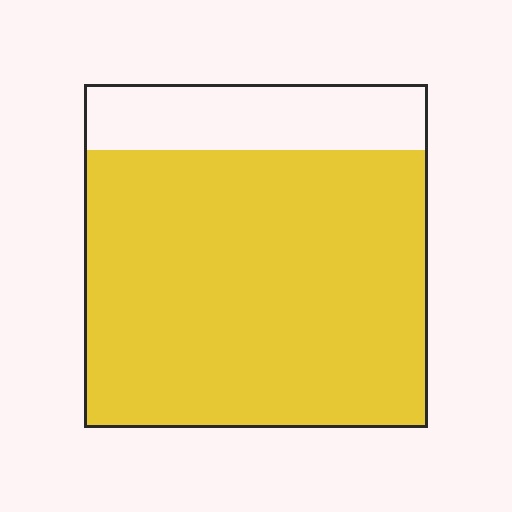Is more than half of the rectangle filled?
Yes.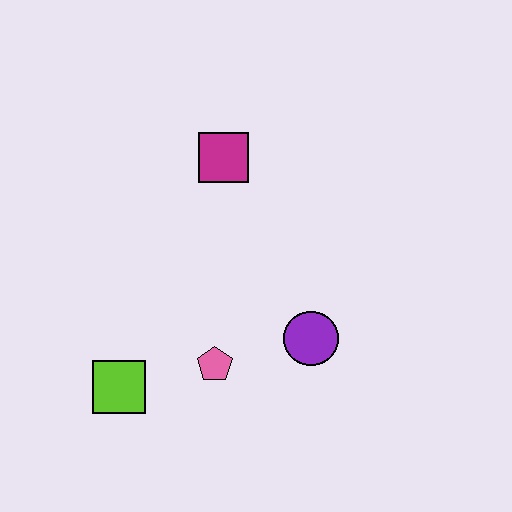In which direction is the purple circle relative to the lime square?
The purple circle is to the right of the lime square.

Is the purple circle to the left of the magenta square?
No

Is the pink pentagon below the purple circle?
Yes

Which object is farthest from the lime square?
The magenta square is farthest from the lime square.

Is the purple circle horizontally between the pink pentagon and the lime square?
No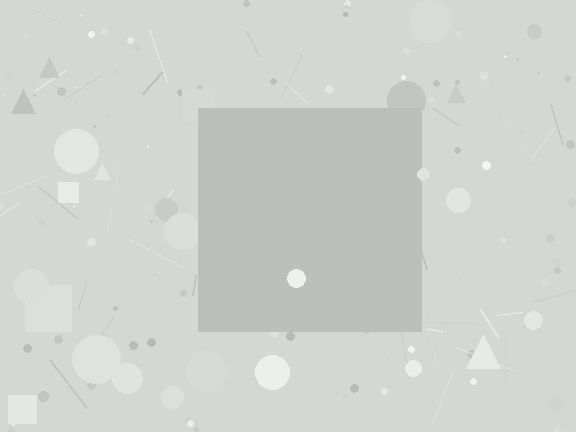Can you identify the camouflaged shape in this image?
The camouflaged shape is a square.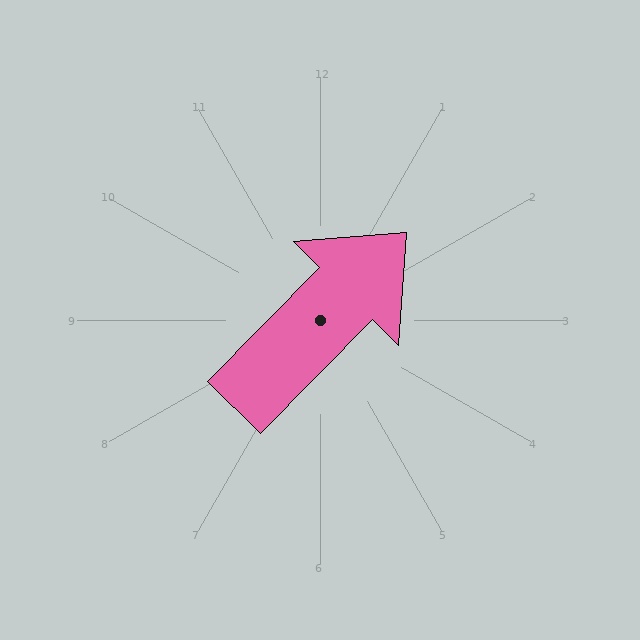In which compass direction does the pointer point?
Northeast.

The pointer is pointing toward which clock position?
Roughly 1 o'clock.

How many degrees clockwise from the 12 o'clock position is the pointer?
Approximately 44 degrees.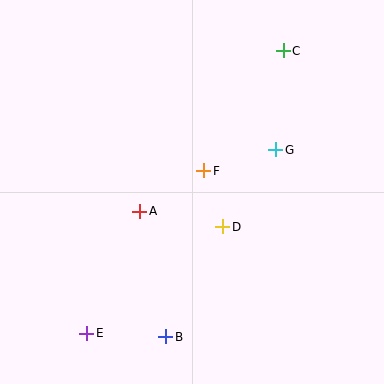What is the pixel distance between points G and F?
The distance between G and F is 75 pixels.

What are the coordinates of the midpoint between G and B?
The midpoint between G and B is at (221, 243).